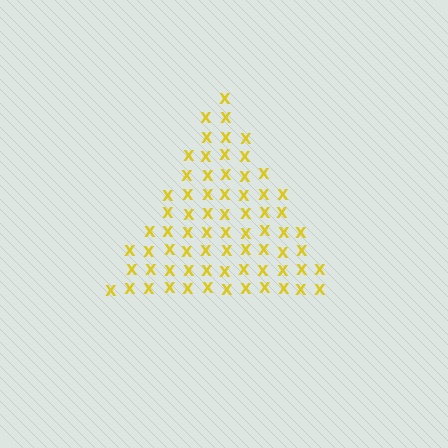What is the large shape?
The large shape is a triangle.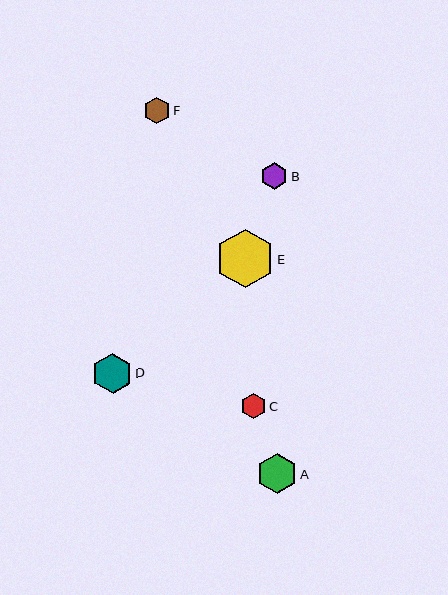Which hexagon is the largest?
Hexagon E is the largest with a size of approximately 59 pixels.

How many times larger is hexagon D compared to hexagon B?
Hexagon D is approximately 1.5 times the size of hexagon B.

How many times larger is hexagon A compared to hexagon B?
Hexagon A is approximately 1.5 times the size of hexagon B.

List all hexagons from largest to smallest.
From largest to smallest: E, D, A, B, F, C.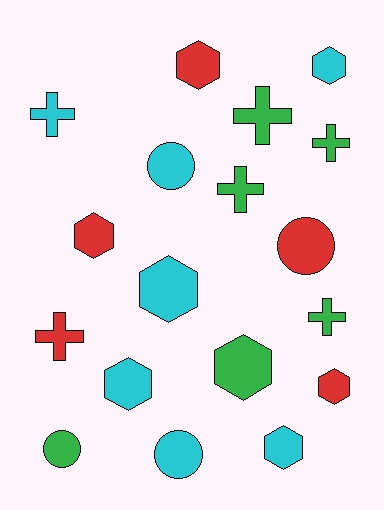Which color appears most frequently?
Cyan, with 7 objects.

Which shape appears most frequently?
Hexagon, with 8 objects.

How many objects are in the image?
There are 18 objects.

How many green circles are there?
There is 1 green circle.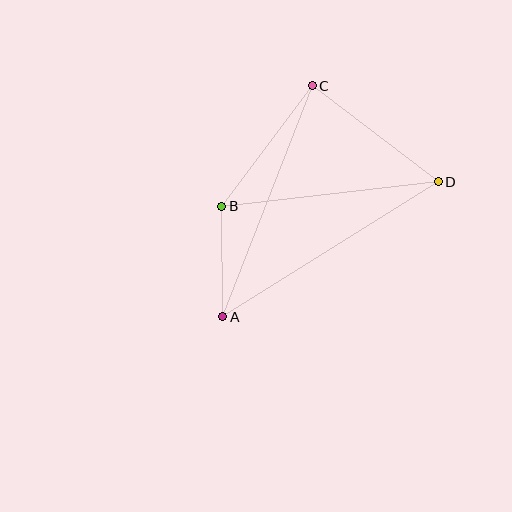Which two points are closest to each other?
Points A and B are closest to each other.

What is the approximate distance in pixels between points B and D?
The distance between B and D is approximately 218 pixels.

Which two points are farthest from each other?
Points A and D are farthest from each other.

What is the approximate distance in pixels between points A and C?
The distance between A and C is approximately 248 pixels.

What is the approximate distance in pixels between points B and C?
The distance between B and C is approximately 151 pixels.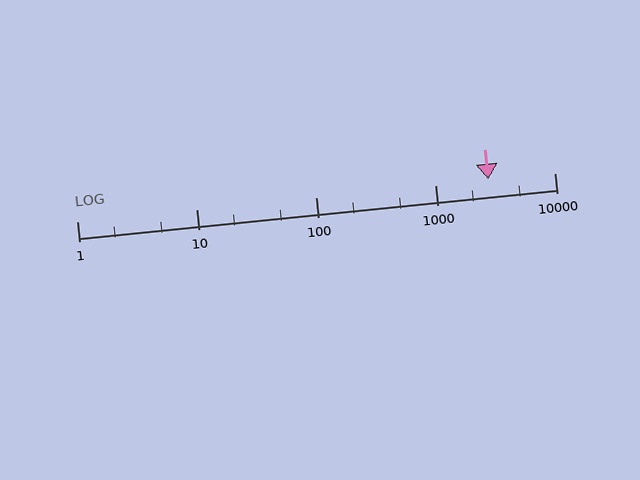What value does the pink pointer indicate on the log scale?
The pointer indicates approximately 2800.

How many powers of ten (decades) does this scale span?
The scale spans 4 decades, from 1 to 10000.